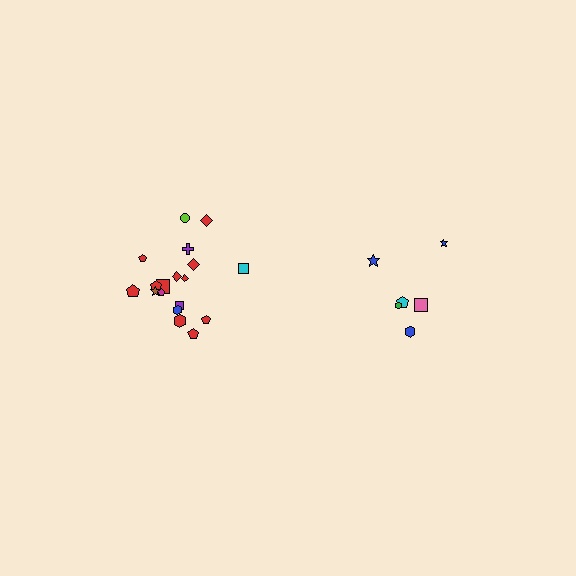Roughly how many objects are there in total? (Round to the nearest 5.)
Roughly 25 objects in total.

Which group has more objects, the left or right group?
The left group.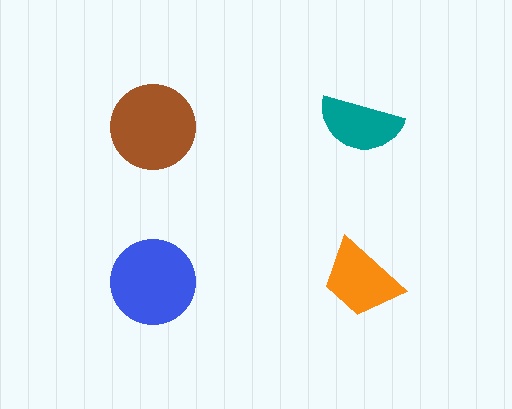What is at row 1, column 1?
A brown circle.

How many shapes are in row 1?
2 shapes.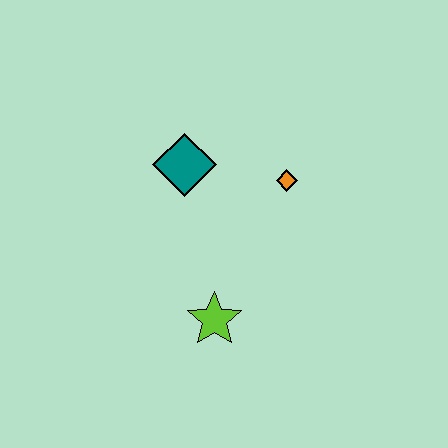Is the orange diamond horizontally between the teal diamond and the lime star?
No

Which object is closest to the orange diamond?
The teal diamond is closest to the orange diamond.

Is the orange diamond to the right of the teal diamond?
Yes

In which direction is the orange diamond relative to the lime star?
The orange diamond is above the lime star.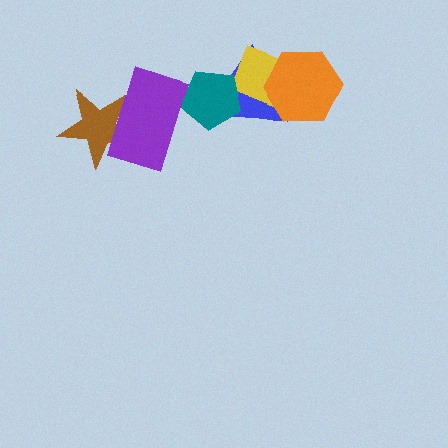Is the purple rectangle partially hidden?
No, no other shape covers it.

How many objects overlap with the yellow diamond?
3 objects overlap with the yellow diamond.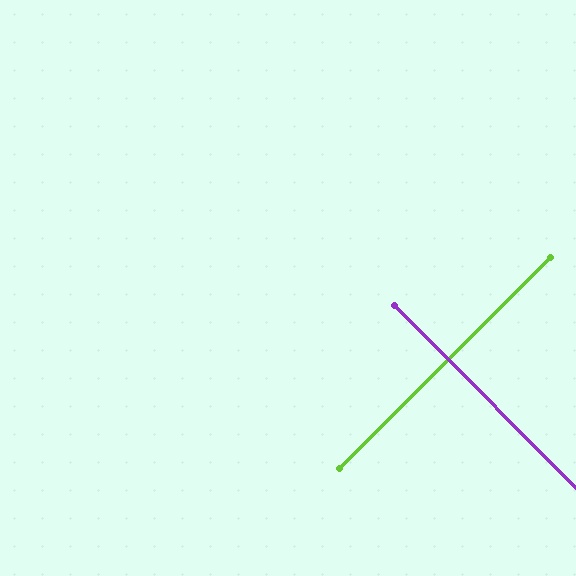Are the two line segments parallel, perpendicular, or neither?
Perpendicular — they meet at approximately 90°.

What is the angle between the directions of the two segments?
Approximately 90 degrees.